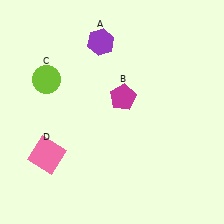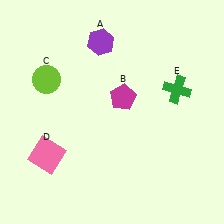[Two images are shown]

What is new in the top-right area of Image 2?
A green cross (E) was added in the top-right area of Image 2.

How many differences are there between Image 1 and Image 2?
There is 1 difference between the two images.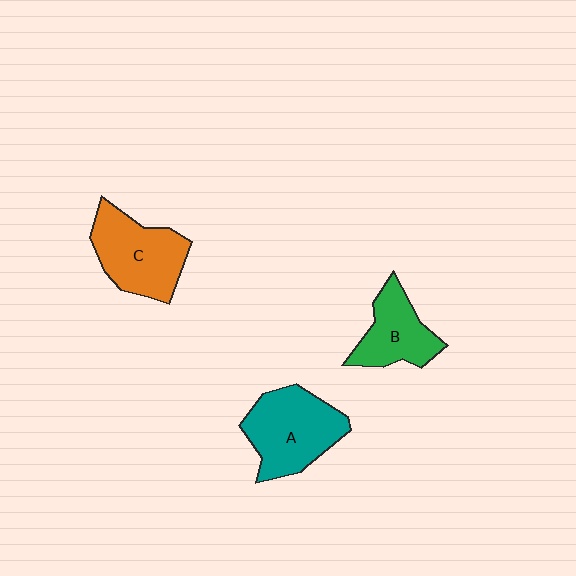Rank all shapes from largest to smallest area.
From largest to smallest: A (teal), C (orange), B (green).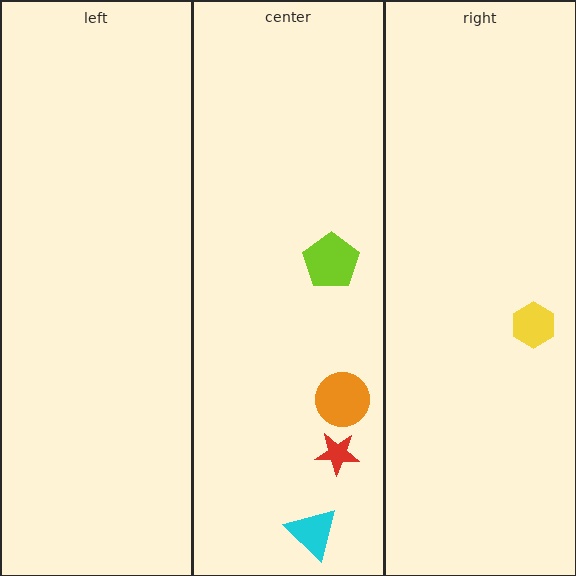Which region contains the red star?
The center region.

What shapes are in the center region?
The red star, the orange circle, the lime pentagon, the cyan triangle.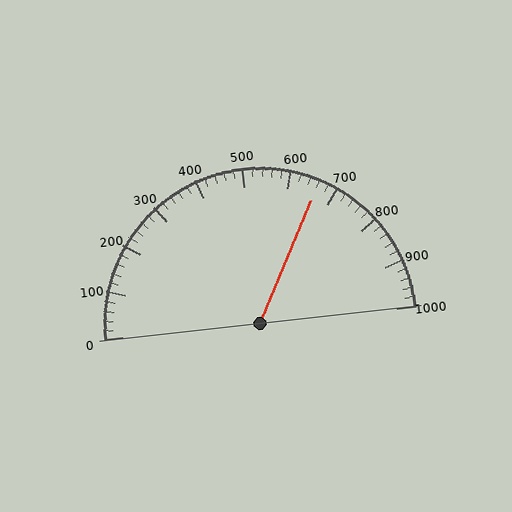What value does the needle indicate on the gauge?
The needle indicates approximately 660.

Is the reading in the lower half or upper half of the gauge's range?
The reading is in the upper half of the range (0 to 1000).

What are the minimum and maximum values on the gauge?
The gauge ranges from 0 to 1000.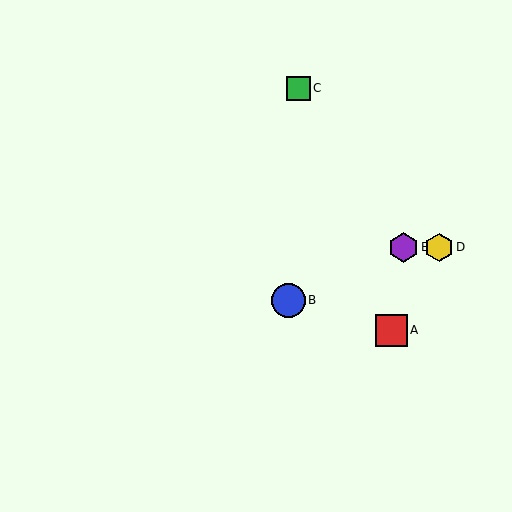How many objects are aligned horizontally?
2 objects (D, E) are aligned horizontally.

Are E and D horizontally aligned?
Yes, both are at y≈247.